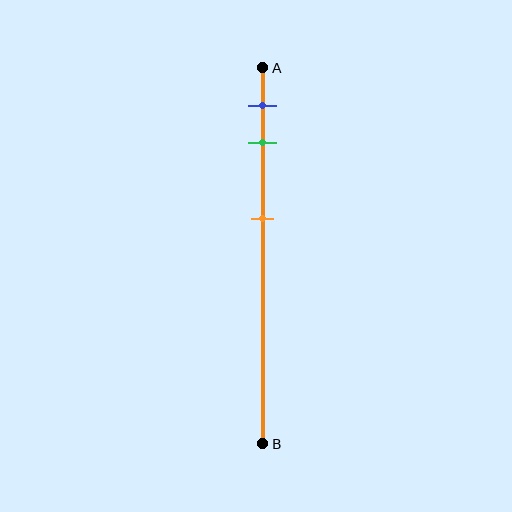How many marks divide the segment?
There are 3 marks dividing the segment.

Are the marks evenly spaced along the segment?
No, the marks are not evenly spaced.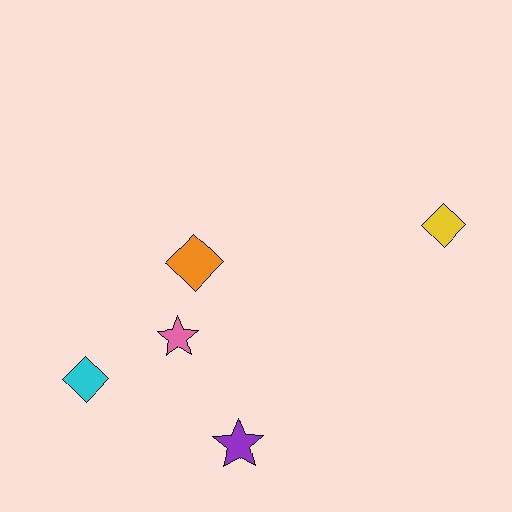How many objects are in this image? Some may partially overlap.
There are 5 objects.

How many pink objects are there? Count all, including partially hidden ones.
There is 1 pink object.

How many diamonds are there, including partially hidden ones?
There are 3 diamonds.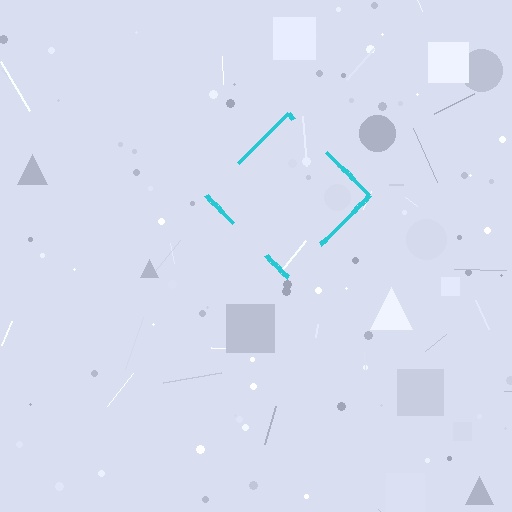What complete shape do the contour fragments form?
The contour fragments form a diamond.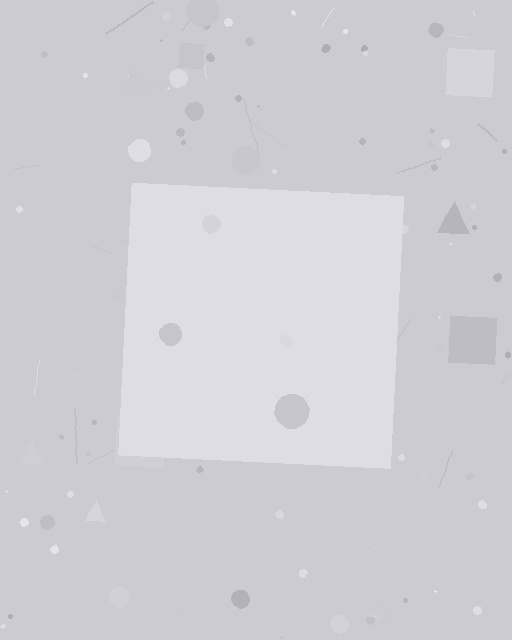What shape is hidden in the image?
A square is hidden in the image.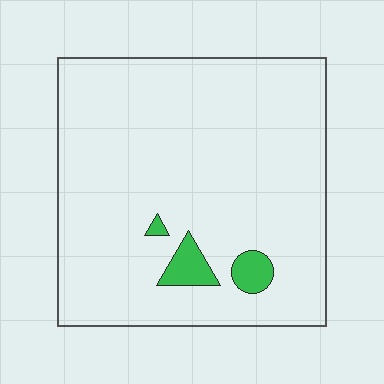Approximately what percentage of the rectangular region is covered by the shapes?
Approximately 5%.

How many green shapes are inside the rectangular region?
3.